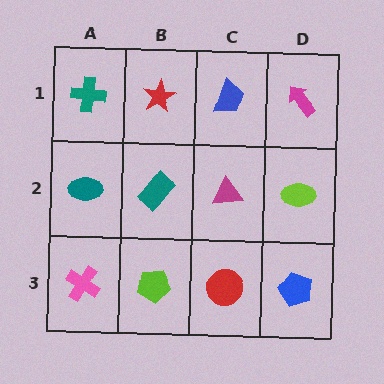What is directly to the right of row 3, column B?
A red circle.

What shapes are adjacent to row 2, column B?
A red star (row 1, column B), a lime pentagon (row 3, column B), a teal ellipse (row 2, column A), a magenta triangle (row 2, column C).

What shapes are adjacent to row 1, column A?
A teal ellipse (row 2, column A), a red star (row 1, column B).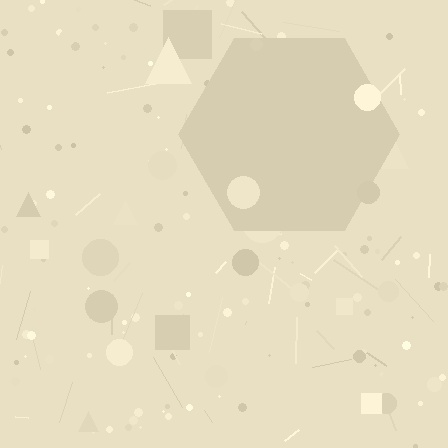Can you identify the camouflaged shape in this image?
The camouflaged shape is a hexagon.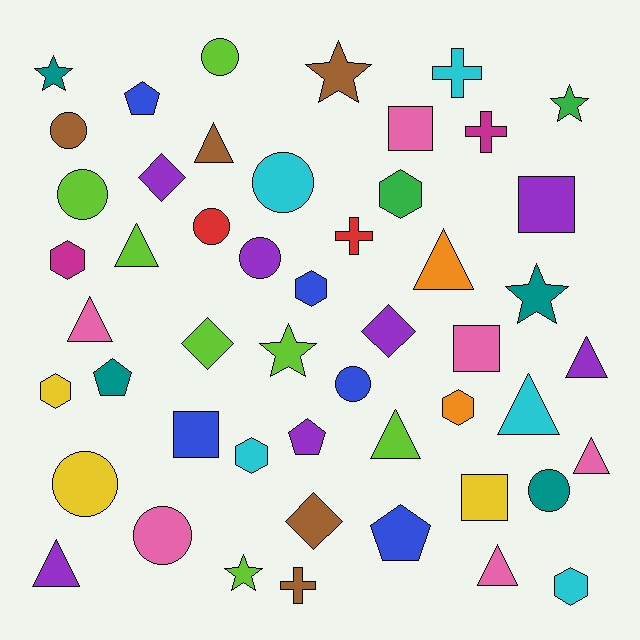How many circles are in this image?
There are 10 circles.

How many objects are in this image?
There are 50 objects.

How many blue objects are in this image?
There are 5 blue objects.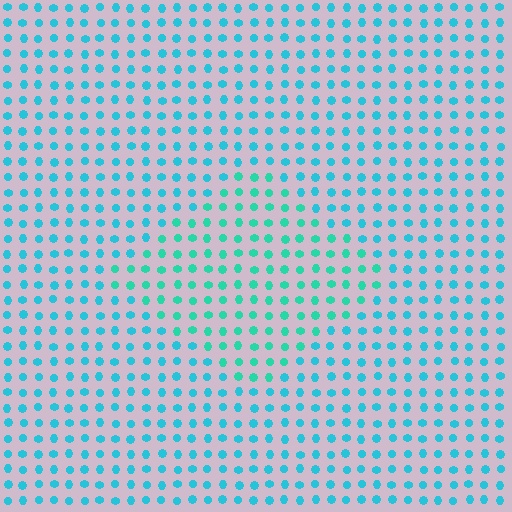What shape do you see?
I see a diamond.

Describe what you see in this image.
The image is filled with small cyan elements in a uniform arrangement. A diamond-shaped region is visible where the elements are tinted to a slightly different hue, forming a subtle color boundary.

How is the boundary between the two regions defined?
The boundary is defined purely by a slight shift in hue (about 24 degrees). Spacing, size, and orientation are identical on both sides.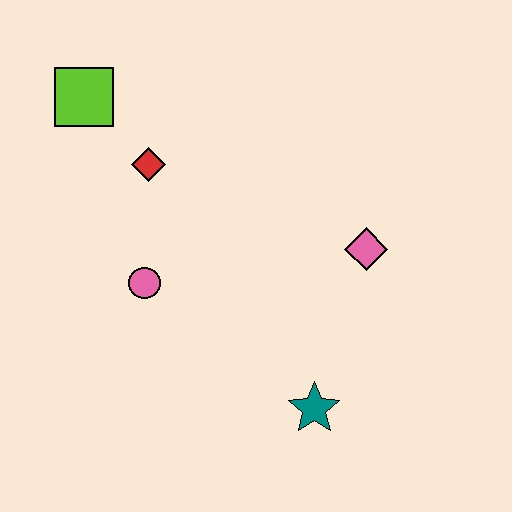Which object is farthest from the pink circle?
The pink diamond is farthest from the pink circle.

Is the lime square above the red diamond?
Yes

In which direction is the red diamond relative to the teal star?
The red diamond is above the teal star.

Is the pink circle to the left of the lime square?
No